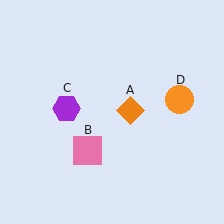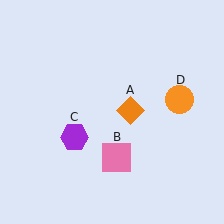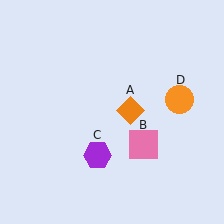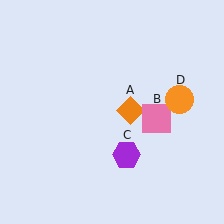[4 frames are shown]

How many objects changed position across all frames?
2 objects changed position: pink square (object B), purple hexagon (object C).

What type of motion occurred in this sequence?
The pink square (object B), purple hexagon (object C) rotated counterclockwise around the center of the scene.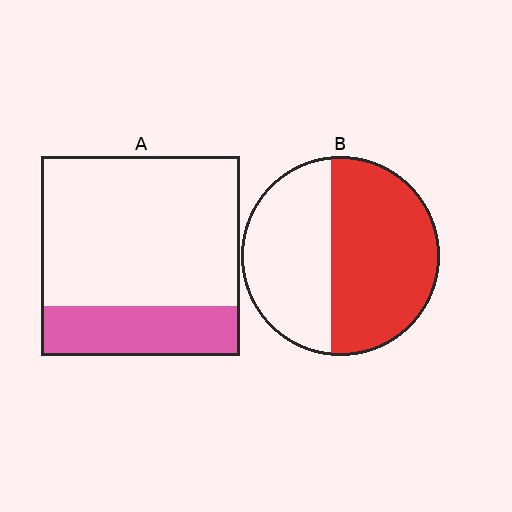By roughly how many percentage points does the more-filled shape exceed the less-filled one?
By roughly 30 percentage points (B over A).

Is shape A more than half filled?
No.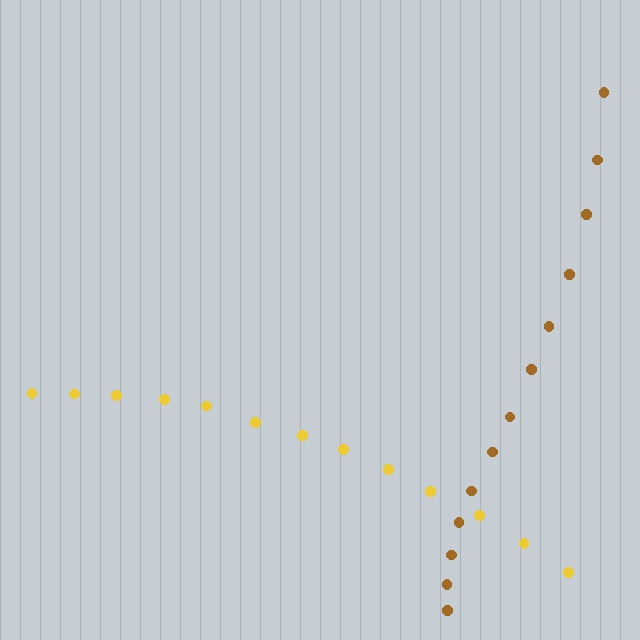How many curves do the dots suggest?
There are 2 distinct paths.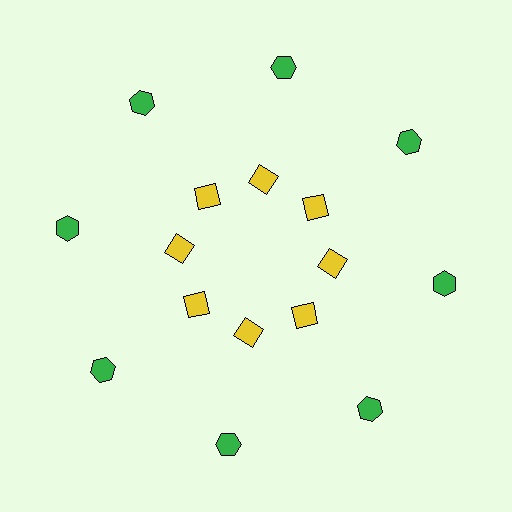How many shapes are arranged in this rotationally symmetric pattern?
There are 16 shapes, arranged in 8 groups of 2.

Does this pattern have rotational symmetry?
Yes, this pattern has 8-fold rotational symmetry. It looks the same after rotating 45 degrees around the center.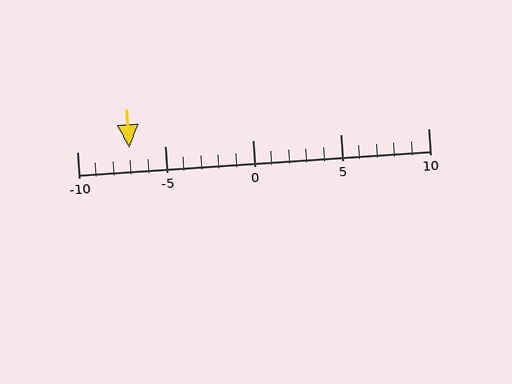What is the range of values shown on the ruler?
The ruler shows values from -10 to 10.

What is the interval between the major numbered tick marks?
The major tick marks are spaced 5 units apart.